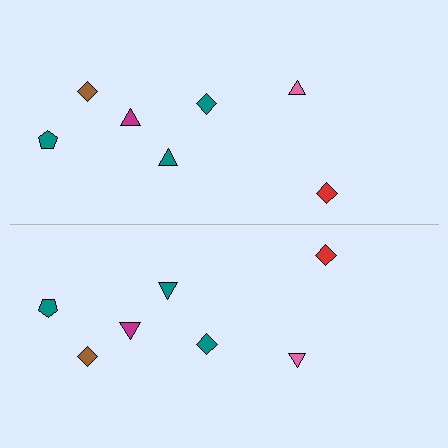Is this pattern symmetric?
Yes, this pattern has bilateral (reflection) symmetry.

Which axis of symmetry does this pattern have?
The pattern has a horizontal axis of symmetry running through the center of the image.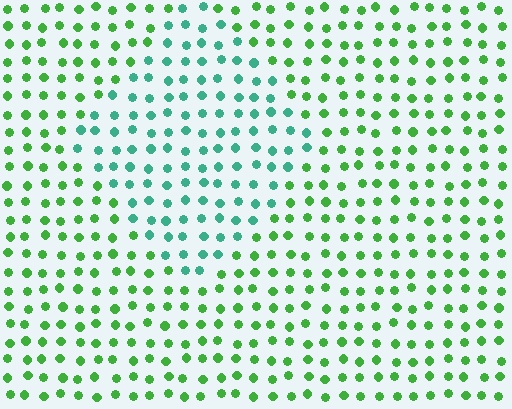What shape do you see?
I see a diamond.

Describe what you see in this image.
The image is filled with small green elements in a uniform arrangement. A diamond-shaped region is visible where the elements are tinted to a slightly different hue, forming a subtle color boundary.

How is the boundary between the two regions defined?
The boundary is defined purely by a slight shift in hue (about 42 degrees). Spacing, size, and orientation are identical on both sides.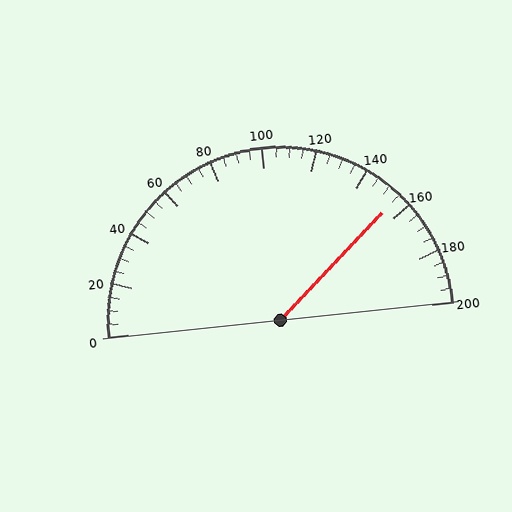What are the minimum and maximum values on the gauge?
The gauge ranges from 0 to 200.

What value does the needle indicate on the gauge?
The needle indicates approximately 155.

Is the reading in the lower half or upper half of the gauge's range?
The reading is in the upper half of the range (0 to 200).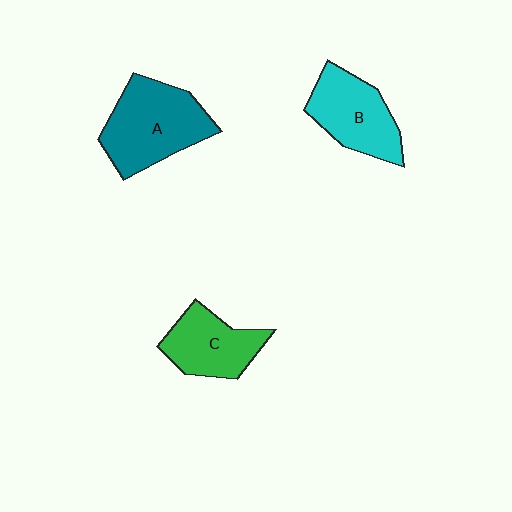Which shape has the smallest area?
Shape C (green).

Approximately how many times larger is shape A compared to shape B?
Approximately 1.3 times.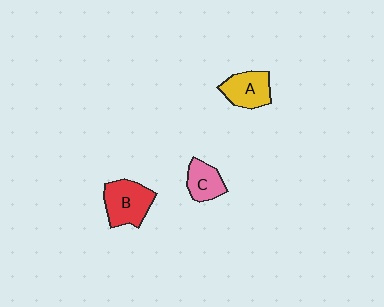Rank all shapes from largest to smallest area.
From largest to smallest: B (red), A (yellow), C (pink).